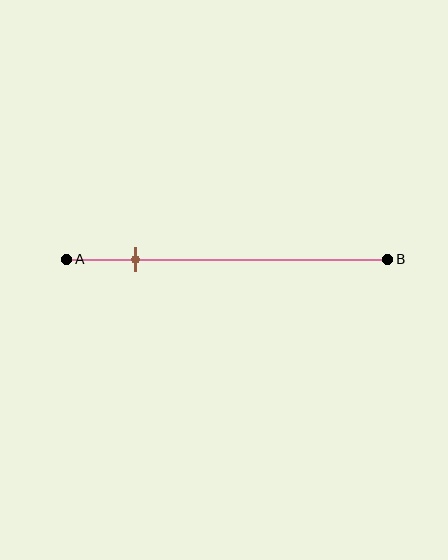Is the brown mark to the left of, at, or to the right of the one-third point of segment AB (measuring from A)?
The brown mark is to the left of the one-third point of segment AB.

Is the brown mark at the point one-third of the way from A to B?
No, the mark is at about 20% from A, not at the 33% one-third point.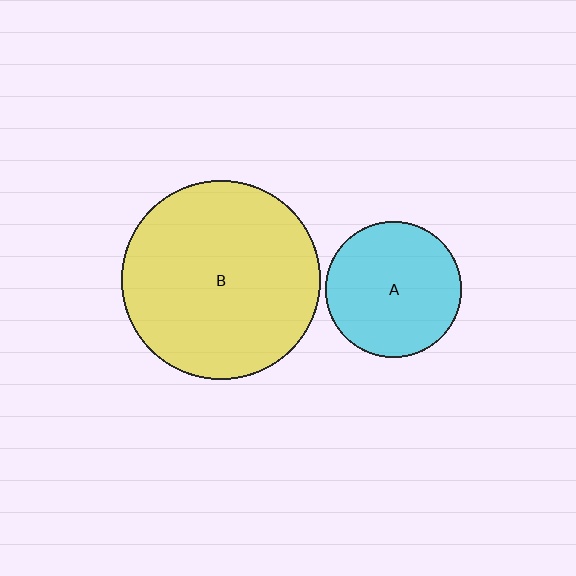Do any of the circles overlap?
No, none of the circles overlap.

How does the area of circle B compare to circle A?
Approximately 2.1 times.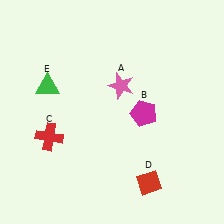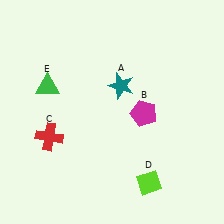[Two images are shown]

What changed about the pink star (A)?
In Image 1, A is pink. In Image 2, it changed to teal.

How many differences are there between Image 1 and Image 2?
There are 2 differences between the two images.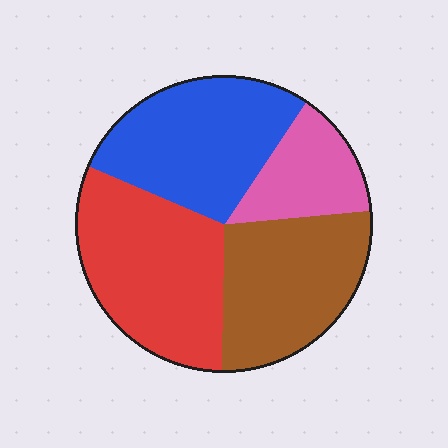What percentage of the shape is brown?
Brown takes up about one quarter (1/4) of the shape.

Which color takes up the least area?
Pink, at roughly 15%.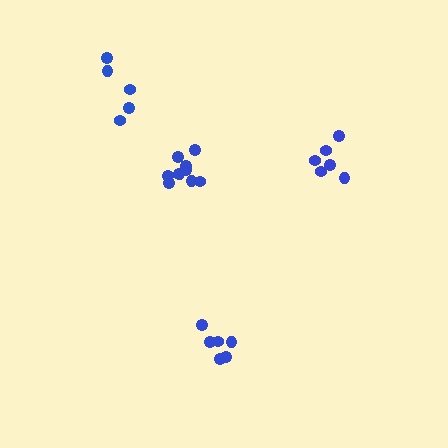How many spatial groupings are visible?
There are 4 spatial groupings.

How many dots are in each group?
Group 1: 6 dots, Group 2: 5 dots, Group 3: 6 dots, Group 4: 11 dots (28 total).